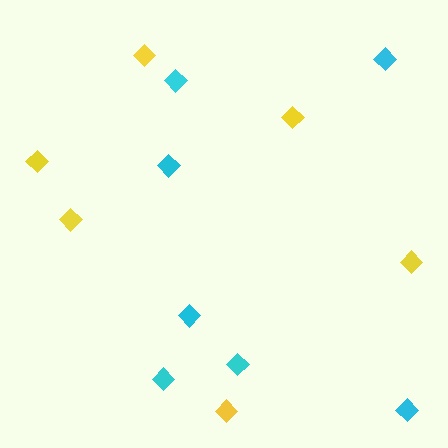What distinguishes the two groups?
There are 2 groups: one group of cyan diamonds (7) and one group of yellow diamonds (6).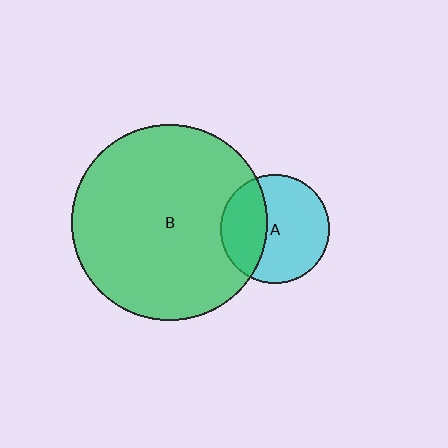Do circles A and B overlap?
Yes.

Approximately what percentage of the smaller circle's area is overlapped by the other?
Approximately 35%.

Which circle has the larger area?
Circle B (green).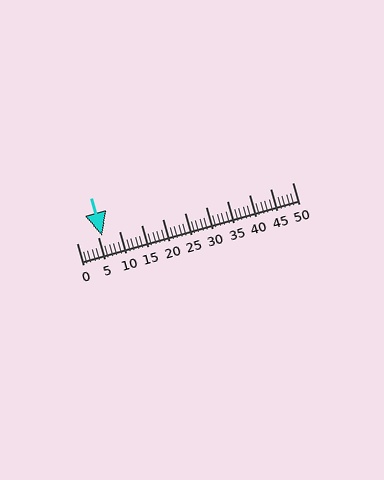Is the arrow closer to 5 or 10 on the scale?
The arrow is closer to 5.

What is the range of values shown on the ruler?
The ruler shows values from 0 to 50.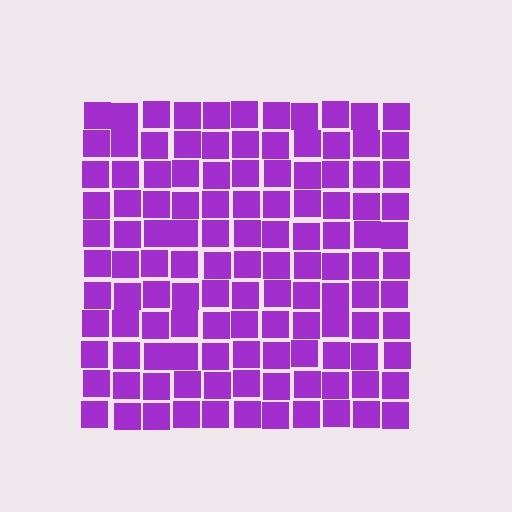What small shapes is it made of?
It is made of small squares.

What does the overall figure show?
The overall figure shows a square.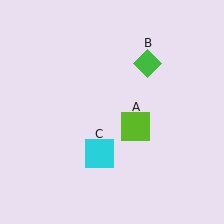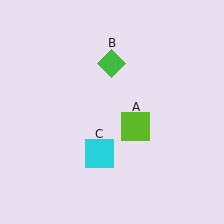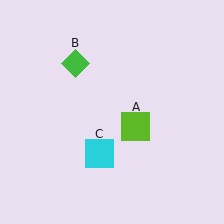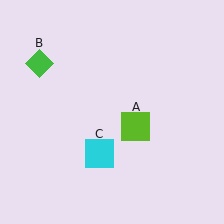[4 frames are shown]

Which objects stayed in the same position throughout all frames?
Lime square (object A) and cyan square (object C) remained stationary.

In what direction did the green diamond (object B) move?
The green diamond (object B) moved left.